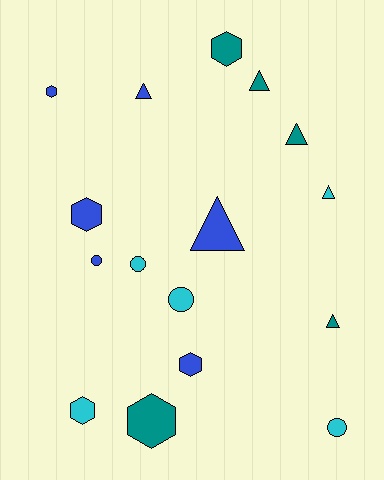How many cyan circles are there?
There are 3 cyan circles.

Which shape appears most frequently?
Hexagon, with 6 objects.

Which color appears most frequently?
Blue, with 6 objects.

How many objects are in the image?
There are 16 objects.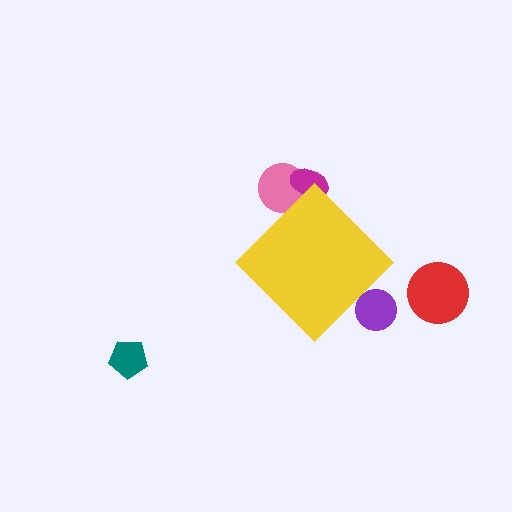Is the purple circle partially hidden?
Yes, the purple circle is partially hidden behind the yellow diamond.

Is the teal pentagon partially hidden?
No, the teal pentagon is fully visible.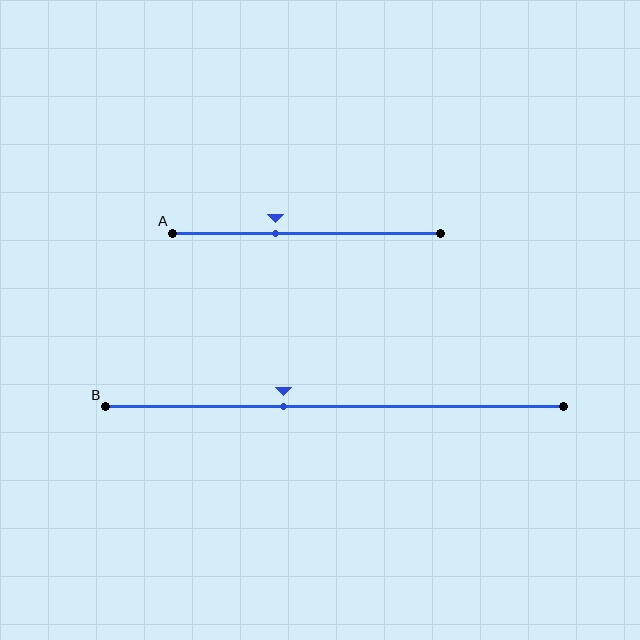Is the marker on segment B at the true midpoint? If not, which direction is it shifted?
No, the marker on segment B is shifted to the left by about 11% of the segment length.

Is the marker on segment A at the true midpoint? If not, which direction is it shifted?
No, the marker on segment A is shifted to the left by about 12% of the segment length.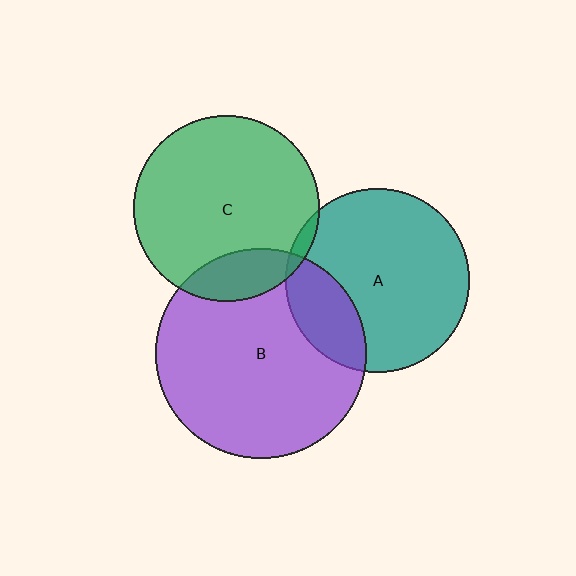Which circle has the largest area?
Circle B (purple).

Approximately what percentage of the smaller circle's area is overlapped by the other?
Approximately 5%.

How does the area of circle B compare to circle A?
Approximately 1.3 times.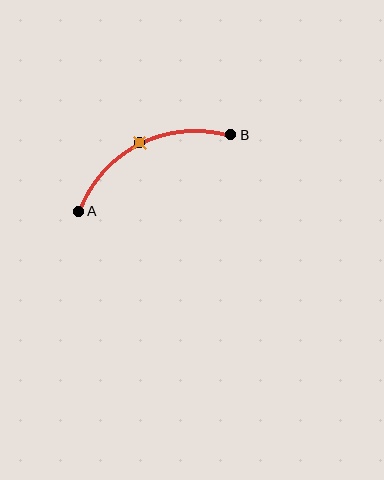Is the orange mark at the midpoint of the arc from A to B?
Yes. The orange mark lies on the arc at equal arc-length from both A and B — it is the arc midpoint.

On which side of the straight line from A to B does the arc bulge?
The arc bulges above the straight line connecting A and B.